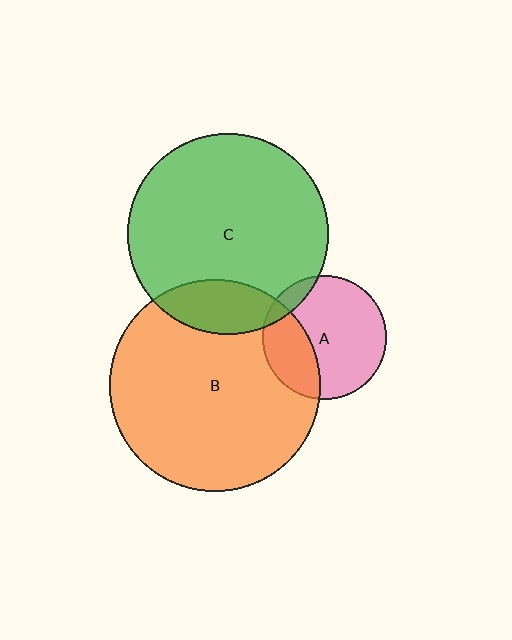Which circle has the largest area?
Circle B (orange).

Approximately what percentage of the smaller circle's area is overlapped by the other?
Approximately 30%.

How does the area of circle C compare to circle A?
Approximately 2.6 times.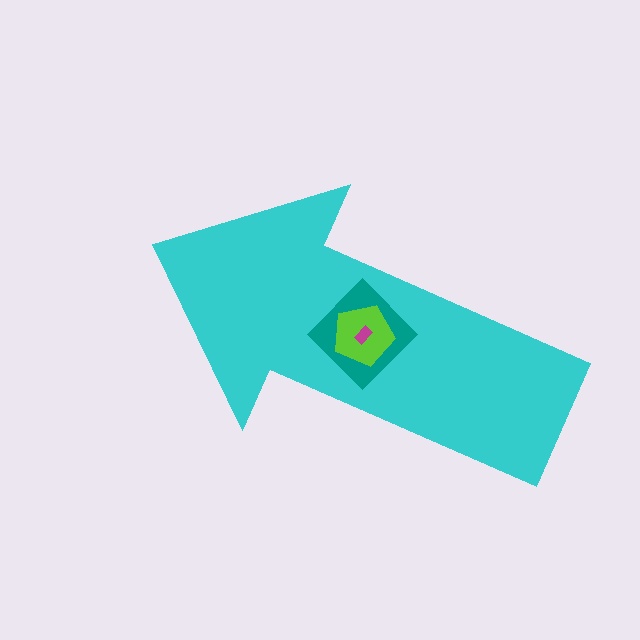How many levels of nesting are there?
4.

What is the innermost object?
The magenta rectangle.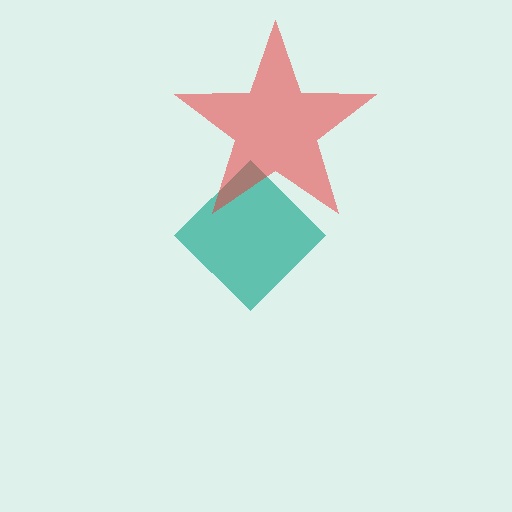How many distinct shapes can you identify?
There are 2 distinct shapes: a teal diamond, a red star.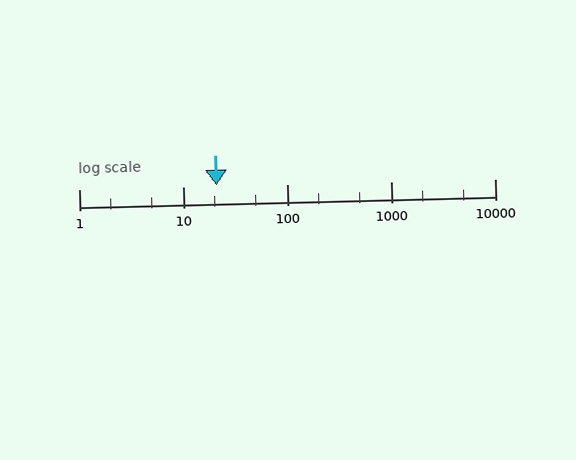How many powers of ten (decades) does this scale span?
The scale spans 4 decades, from 1 to 10000.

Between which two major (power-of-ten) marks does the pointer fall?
The pointer is between 10 and 100.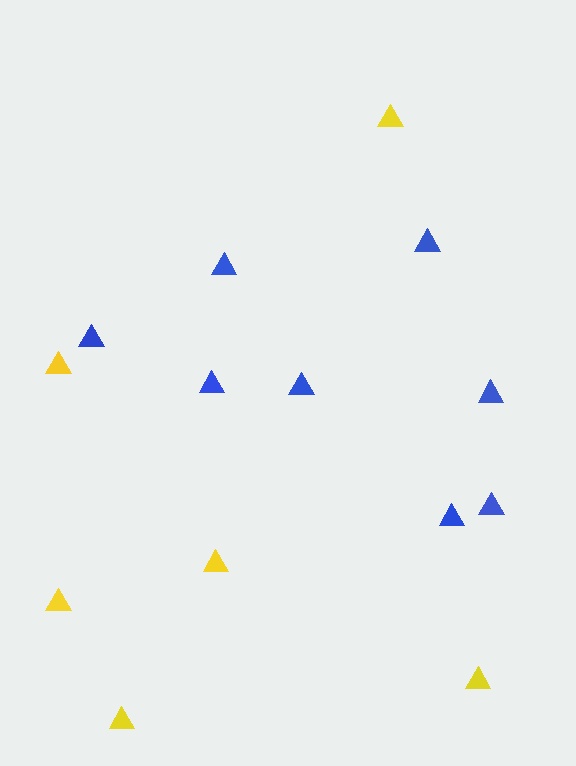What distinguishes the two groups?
There are 2 groups: one group of blue triangles (8) and one group of yellow triangles (6).